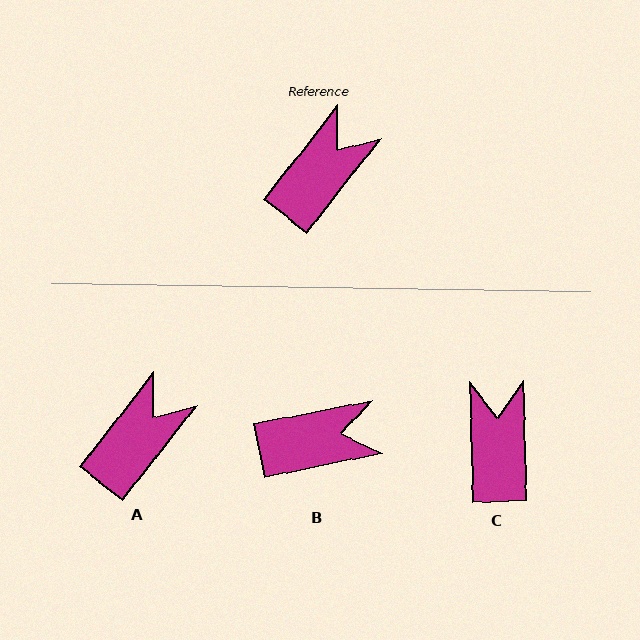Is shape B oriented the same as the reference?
No, it is off by about 41 degrees.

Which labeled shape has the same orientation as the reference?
A.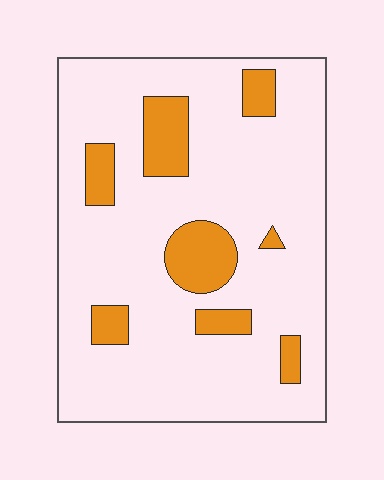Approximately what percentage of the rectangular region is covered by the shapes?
Approximately 15%.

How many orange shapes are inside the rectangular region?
8.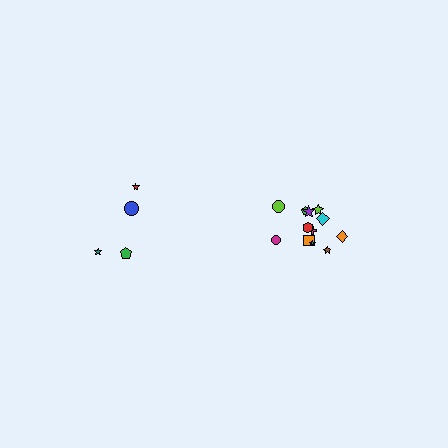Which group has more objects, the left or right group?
The right group.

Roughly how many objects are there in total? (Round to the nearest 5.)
Roughly 15 objects in total.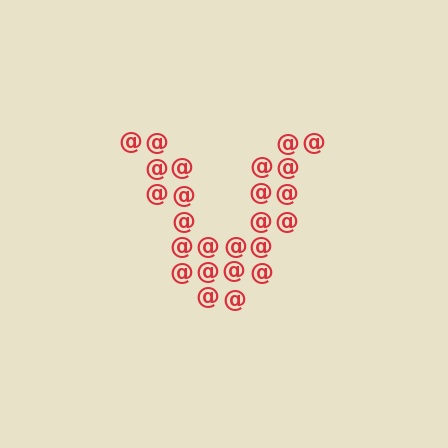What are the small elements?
The small elements are at signs.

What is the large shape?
The large shape is the letter V.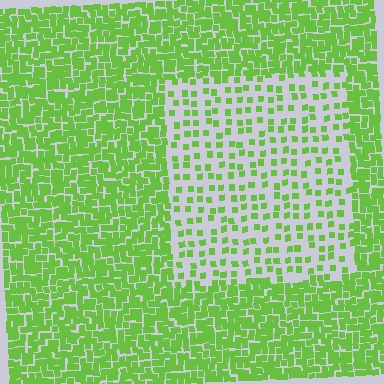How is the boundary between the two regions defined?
The boundary is defined by a change in element density (approximately 2.7x ratio). All elements are the same color, size, and shape.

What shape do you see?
I see a rectangle.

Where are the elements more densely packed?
The elements are more densely packed outside the rectangle boundary.